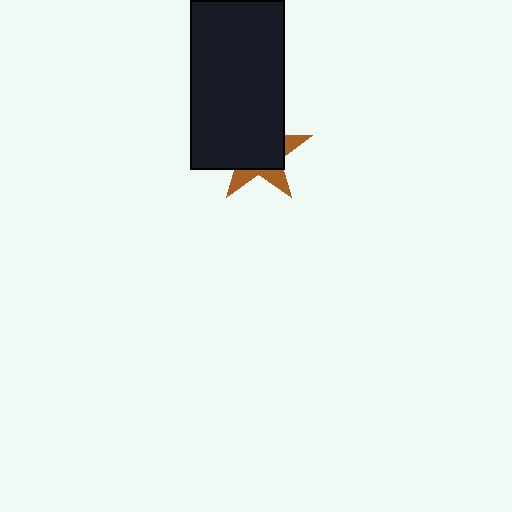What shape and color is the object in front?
The object in front is a black rectangle.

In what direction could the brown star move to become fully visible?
The brown star could move toward the lower-right. That would shift it out from behind the black rectangle entirely.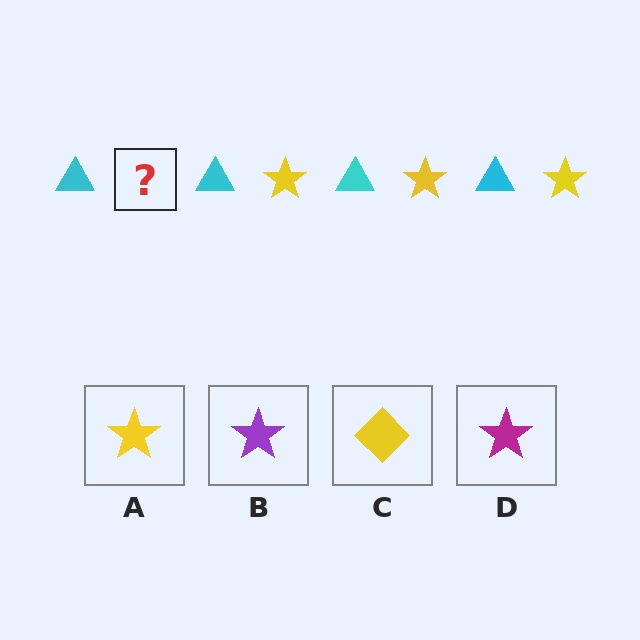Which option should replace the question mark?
Option A.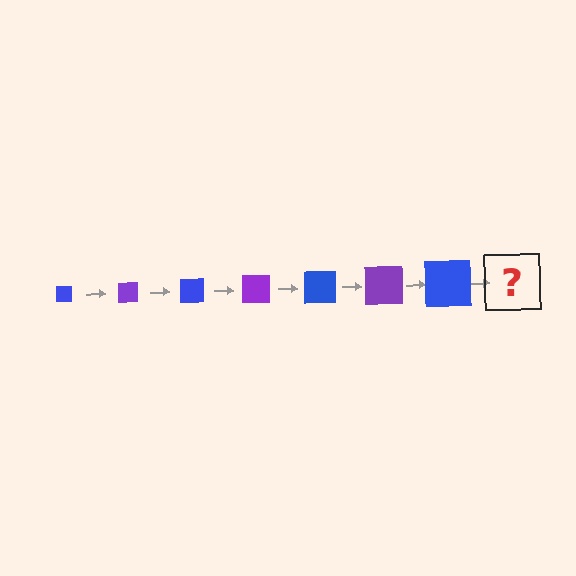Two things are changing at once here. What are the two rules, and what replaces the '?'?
The two rules are that the square grows larger each step and the color cycles through blue and purple. The '?' should be a purple square, larger than the previous one.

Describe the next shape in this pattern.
It should be a purple square, larger than the previous one.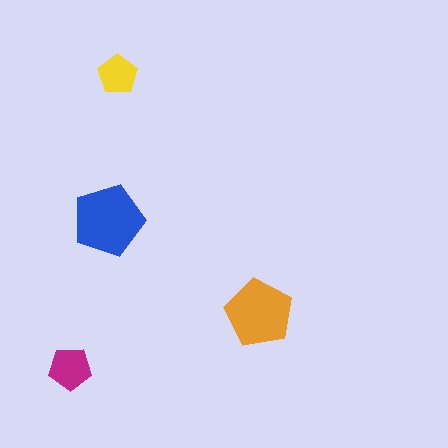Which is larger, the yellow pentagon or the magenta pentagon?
The magenta one.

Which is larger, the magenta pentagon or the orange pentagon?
The orange one.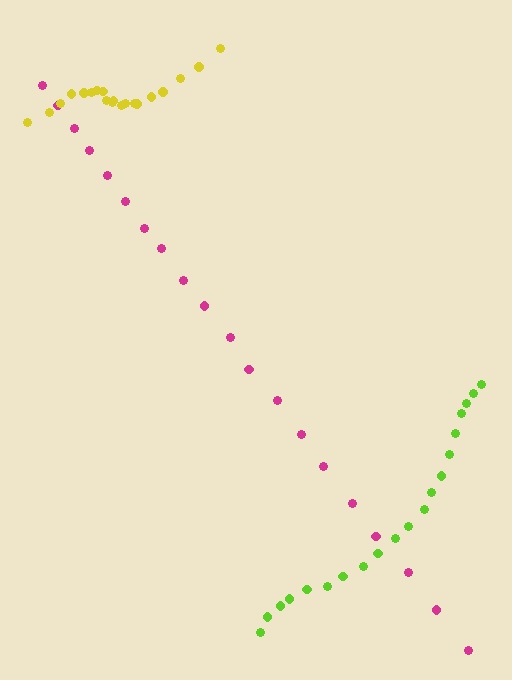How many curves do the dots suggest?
There are 3 distinct paths.